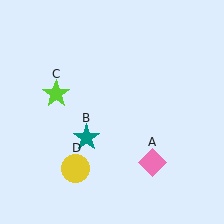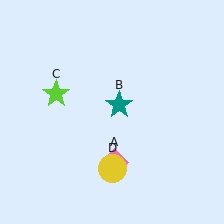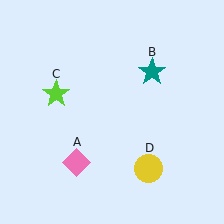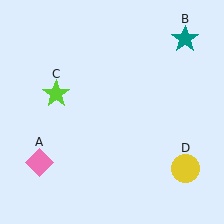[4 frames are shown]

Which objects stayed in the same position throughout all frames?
Lime star (object C) remained stationary.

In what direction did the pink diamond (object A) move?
The pink diamond (object A) moved left.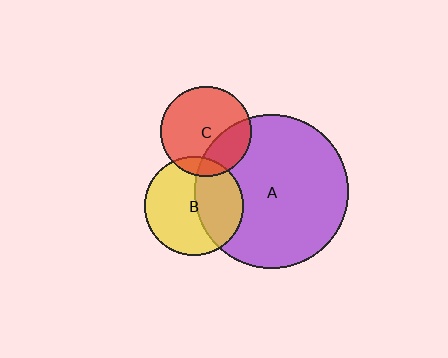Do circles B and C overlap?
Yes.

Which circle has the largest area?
Circle A (purple).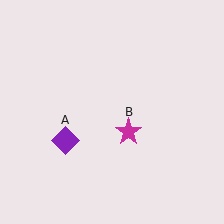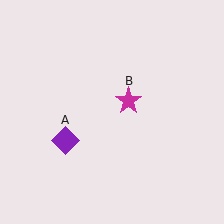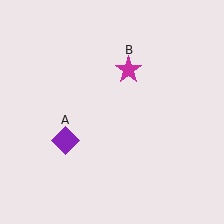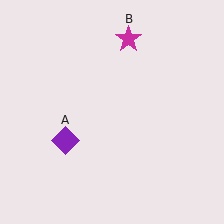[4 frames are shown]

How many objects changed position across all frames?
1 object changed position: magenta star (object B).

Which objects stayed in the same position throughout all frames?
Purple diamond (object A) remained stationary.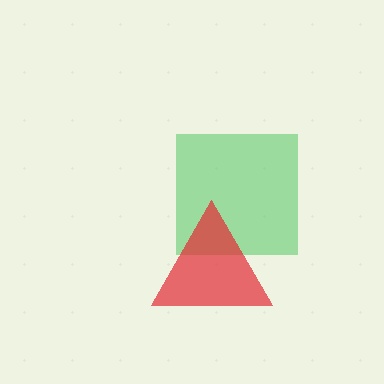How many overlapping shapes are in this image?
There are 2 overlapping shapes in the image.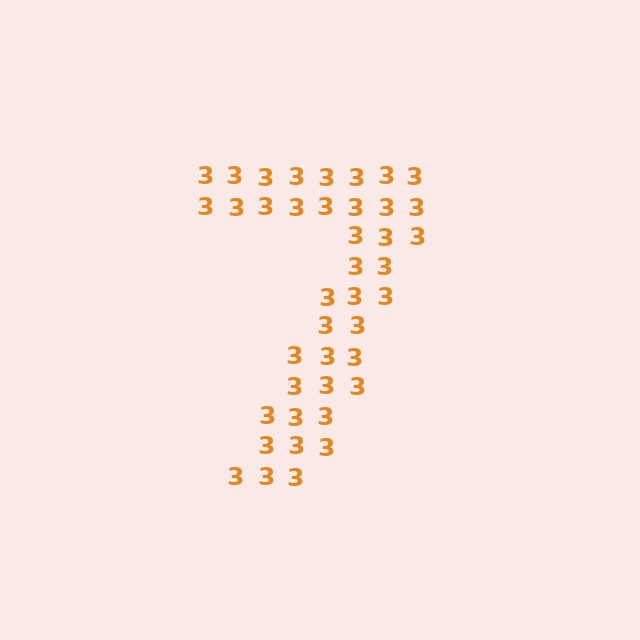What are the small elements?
The small elements are digit 3's.